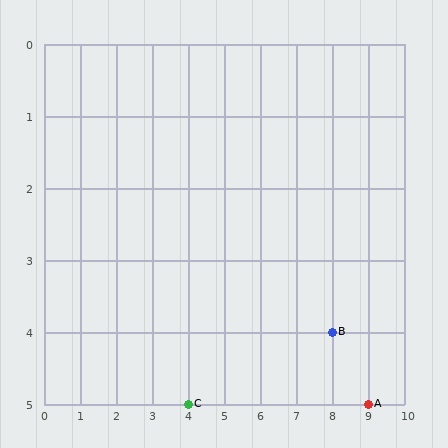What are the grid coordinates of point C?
Point C is at grid coordinates (4, 5).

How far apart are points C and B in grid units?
Points C and B are 4 columns and 1 row apart (about 4.1 grid units diagonally).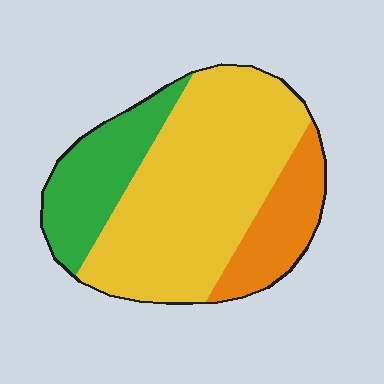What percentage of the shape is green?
Green covers 22% of the shape.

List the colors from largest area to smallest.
From largest to smallest: yellow, green, orange.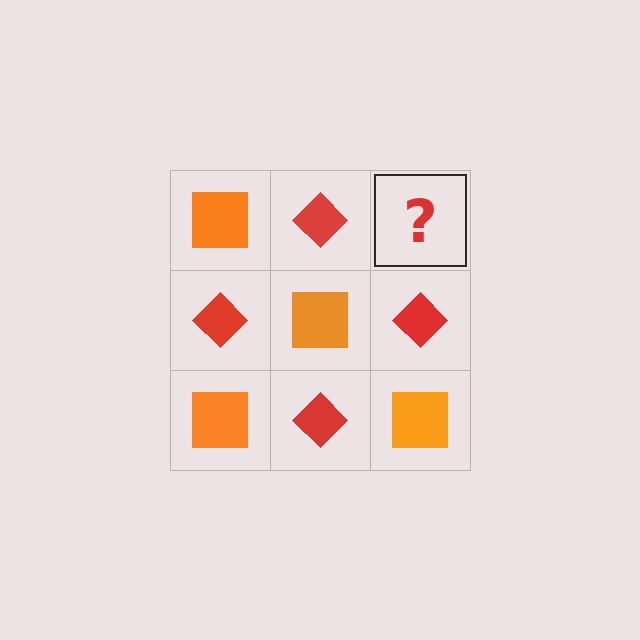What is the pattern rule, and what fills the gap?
The rule is that it alternates orange square and red diamond in a checkerboard pattern. The gap should be filled with an orange square.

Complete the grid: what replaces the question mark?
The question mark should be replaced with an orange square.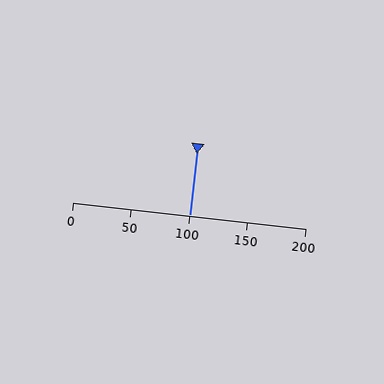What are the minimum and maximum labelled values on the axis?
The axis runs from 0 to 200.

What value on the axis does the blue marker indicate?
The marker indicates approximately 100.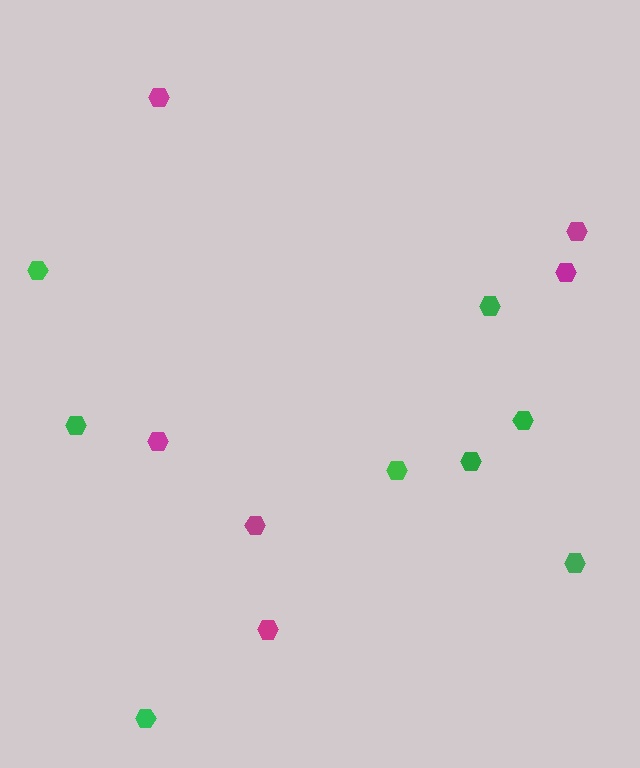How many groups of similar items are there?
There are 2 groups: one group of magenta hexagons (6) and one group of green hexagons (8).